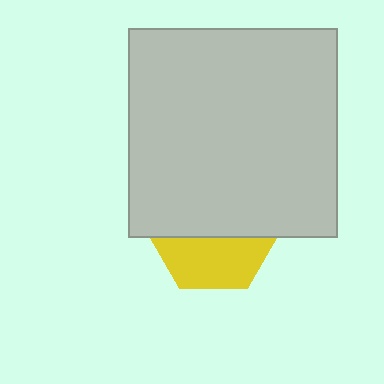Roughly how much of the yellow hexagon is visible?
A small part of it is visible (roughly 41%).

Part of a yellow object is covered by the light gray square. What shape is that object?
It is a hexagon.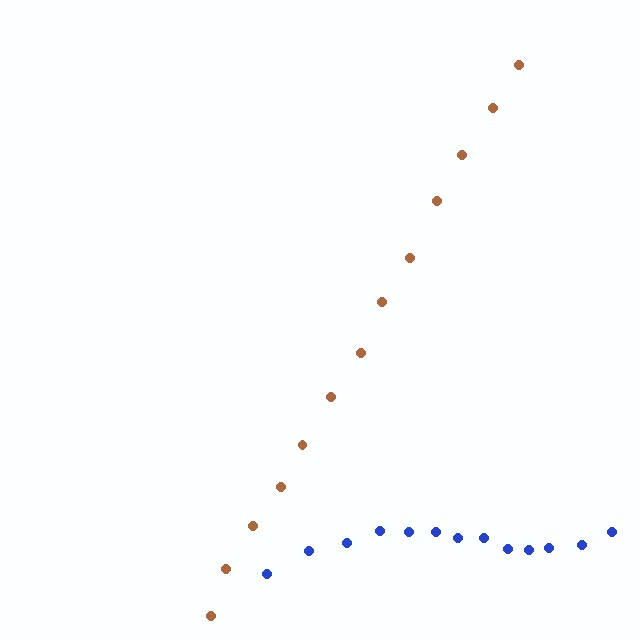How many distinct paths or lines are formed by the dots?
There are 2 distinct paths.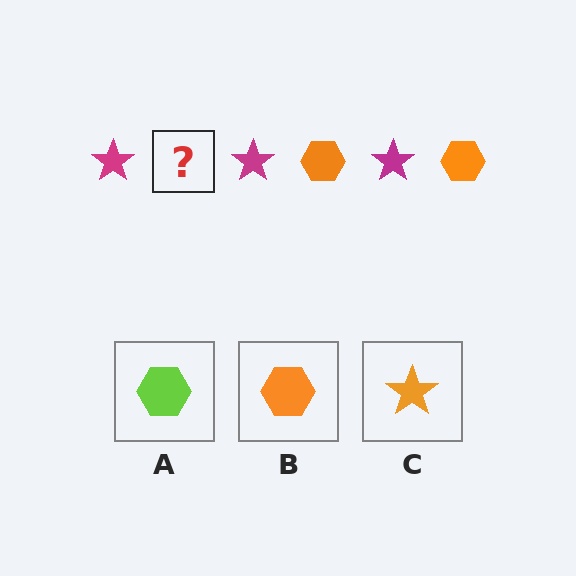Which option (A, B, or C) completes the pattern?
B.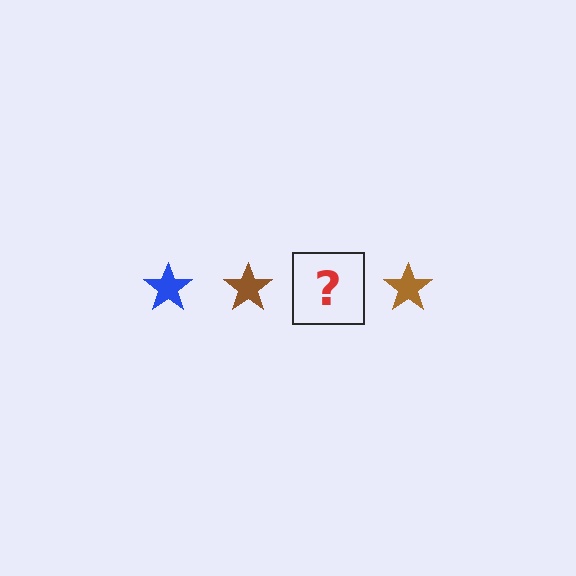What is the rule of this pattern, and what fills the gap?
The rule is that the pattern cycles through blue, brown stars. The gap should be filled with a blue star.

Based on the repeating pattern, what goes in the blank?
The blank should be a blue star.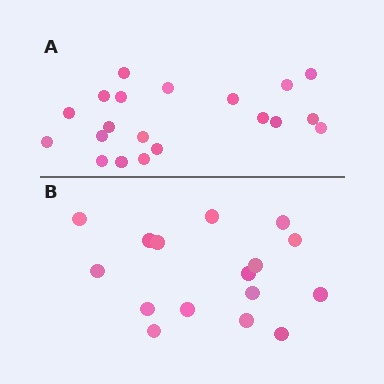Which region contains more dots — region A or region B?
Region A (the top region) has more dots.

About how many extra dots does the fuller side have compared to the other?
Region A has about 4 more dots than region B.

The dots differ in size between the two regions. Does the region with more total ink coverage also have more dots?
No. Region B has more total ink coverage because its dots are larger, but region A actually contains more individual dots. Total area can be misleading — the number of items is what matters here.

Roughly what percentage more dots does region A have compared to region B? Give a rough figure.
About 25% more.